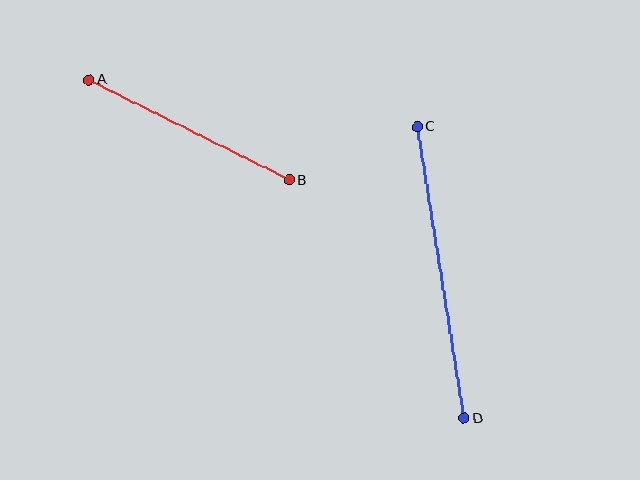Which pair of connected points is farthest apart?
Points C and D are farthest apart.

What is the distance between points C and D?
The distance is approximately 295 pixels.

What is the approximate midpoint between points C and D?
The midpoint is at approximately (441, 273) pixels.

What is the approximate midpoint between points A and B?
The midpoint is at approximately (189, 130) pixels.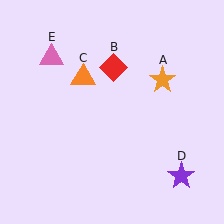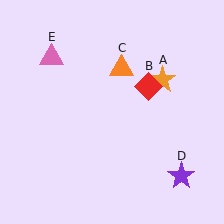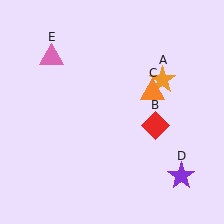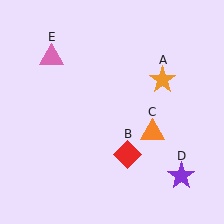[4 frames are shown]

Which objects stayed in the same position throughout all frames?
Orange star (object A) and purple star (object D) and pink triangle (object E) remained stationary.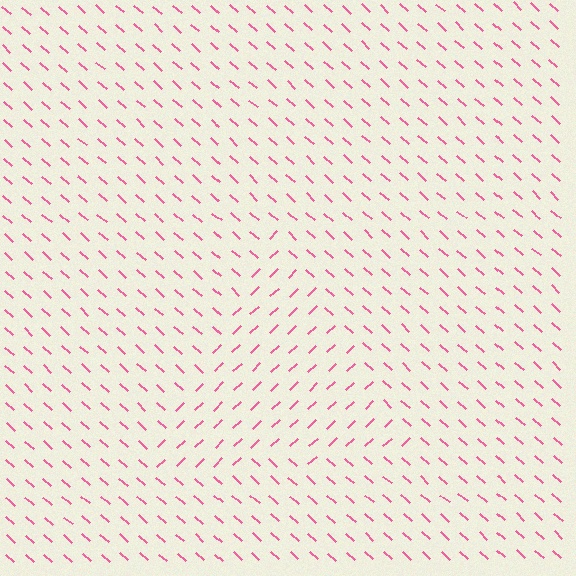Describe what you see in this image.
The image is filled with small pink line segments. A triangle region in the image has lines oriented differently from the surrounding lines, creating a visible texture boundary.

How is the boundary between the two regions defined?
The boundary is defined purely by a change in line orientation (approximately 84 degrees difference). All lines are the same color and thickness.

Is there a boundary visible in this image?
Yes, there is a texture boundary formed by a change in line orientation.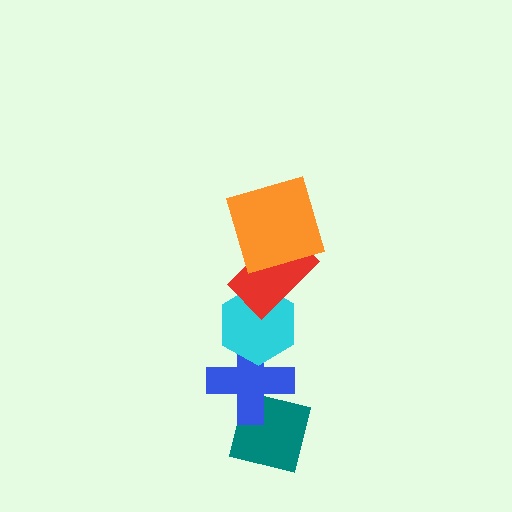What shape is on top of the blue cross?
The cyan hexagon is on top of the blue cross.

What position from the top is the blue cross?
The blue cross is 4th from the top.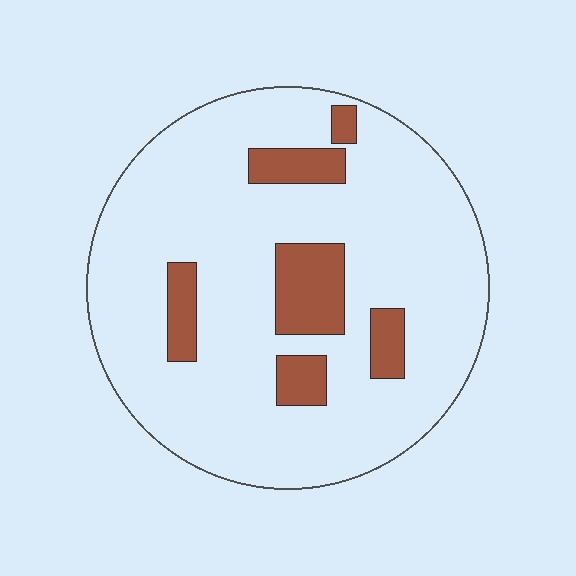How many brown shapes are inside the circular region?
6.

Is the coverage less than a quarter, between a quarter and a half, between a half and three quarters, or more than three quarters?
Less than a quarter.